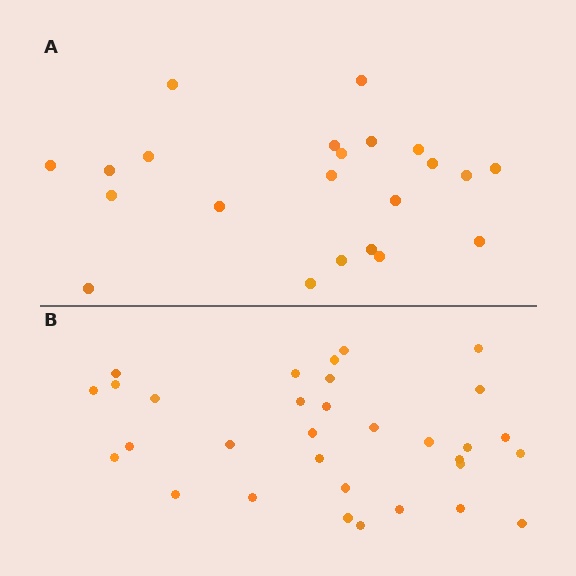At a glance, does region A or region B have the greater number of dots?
Region B (the bottom region) has more dots.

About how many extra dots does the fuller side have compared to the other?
Region B has roughly 10 or so more dots than region A.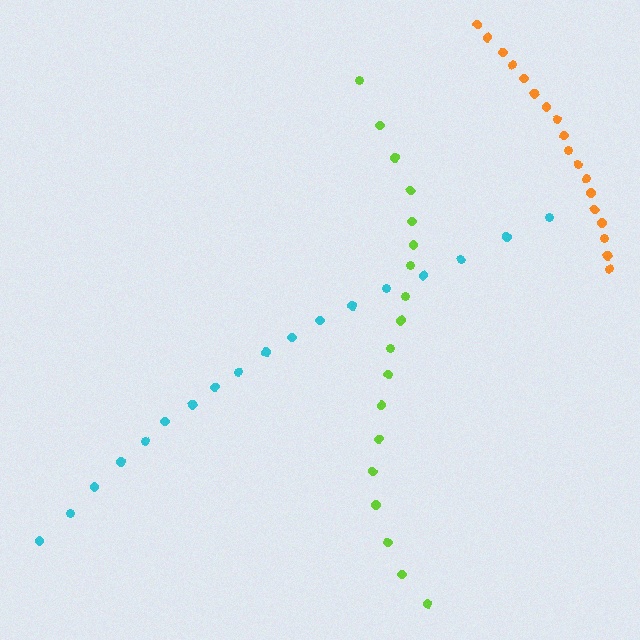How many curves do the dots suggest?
There are 3 distinct paths.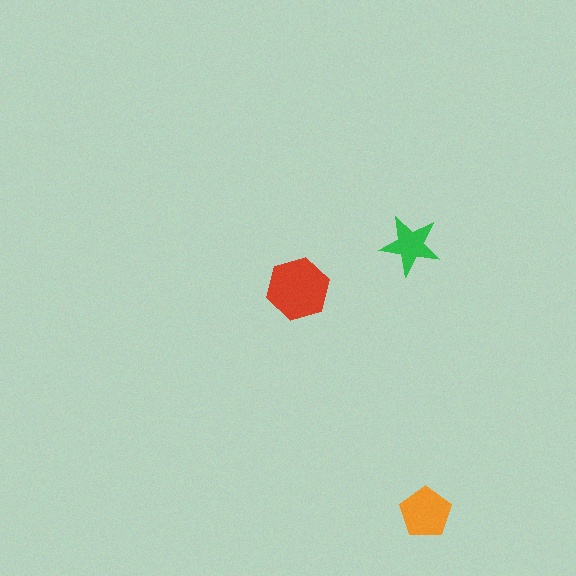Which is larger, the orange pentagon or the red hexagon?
The red hexagon.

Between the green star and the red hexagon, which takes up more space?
The red hexagon.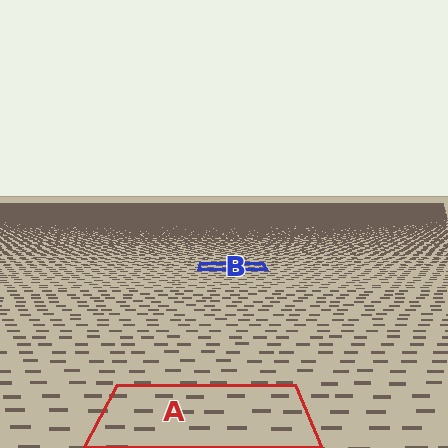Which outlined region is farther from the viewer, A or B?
Region B is farther from the viewer — the texture elements inside it appear smaller and more densely packed.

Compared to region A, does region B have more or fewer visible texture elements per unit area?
Region B has more texture elements per unit area — they are packed more densely because it is farther away.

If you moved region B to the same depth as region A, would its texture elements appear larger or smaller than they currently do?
They would appear larger. At a closer depth, the same texture elements are projected at a bigger on-screen size.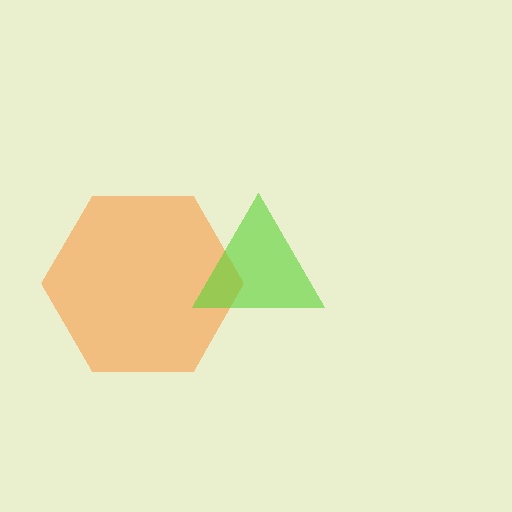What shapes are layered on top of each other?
The layered shapes are: an orange hexagon, a lime triangle.